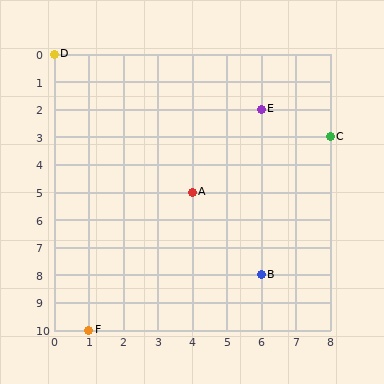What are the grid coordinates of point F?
Point F is at grid coordinates (1, 10).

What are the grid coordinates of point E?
Point E is at grid coordinates (6, 2).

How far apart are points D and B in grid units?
Points D and B are 6 columns and 8 rows apart (about 10.0 grid units diagonally).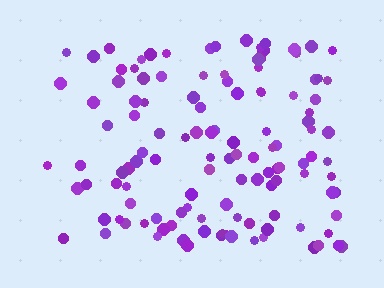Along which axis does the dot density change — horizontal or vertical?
Horizontal.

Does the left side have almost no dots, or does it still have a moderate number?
Still a moderate number, just noticeably fewer than the right.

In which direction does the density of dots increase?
From left to right, with the right side densest.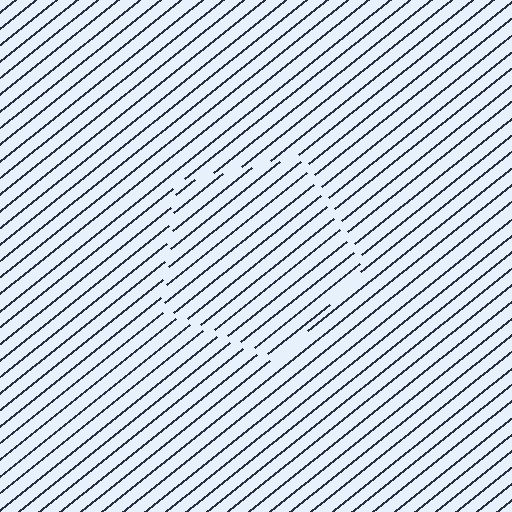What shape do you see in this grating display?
An illusory pentagon. The interior of the shape contains the same grating, shifted by half a period — the contour is defined by the phase discontinuity where line-ends from the inner and outer gratings abut.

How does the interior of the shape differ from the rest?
The interior of the shape contains the same grating, shifted by half a period — the contour is defined by the phase discontinuity where line-ends from the inner and outer gratings abut.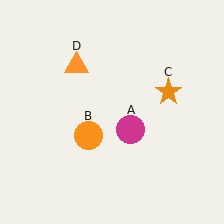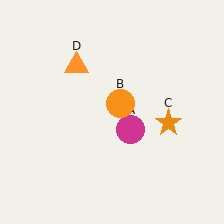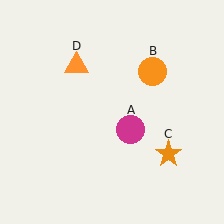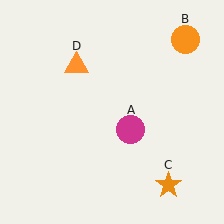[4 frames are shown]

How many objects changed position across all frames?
2 objects changed position: orange circle (object B), orange star (object C).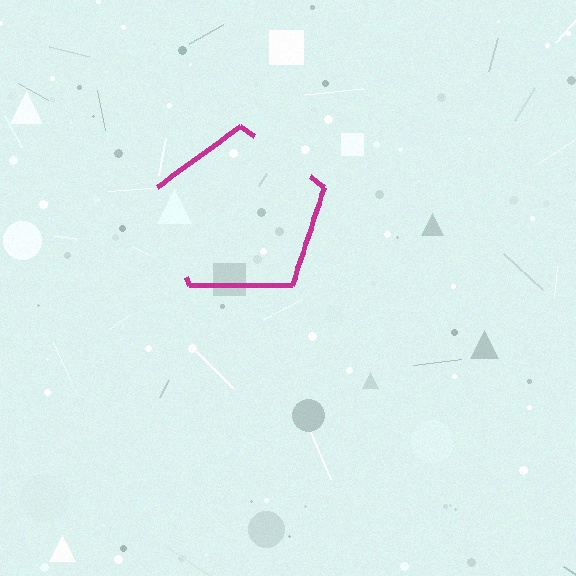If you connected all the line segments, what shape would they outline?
They would outline a pentagon.